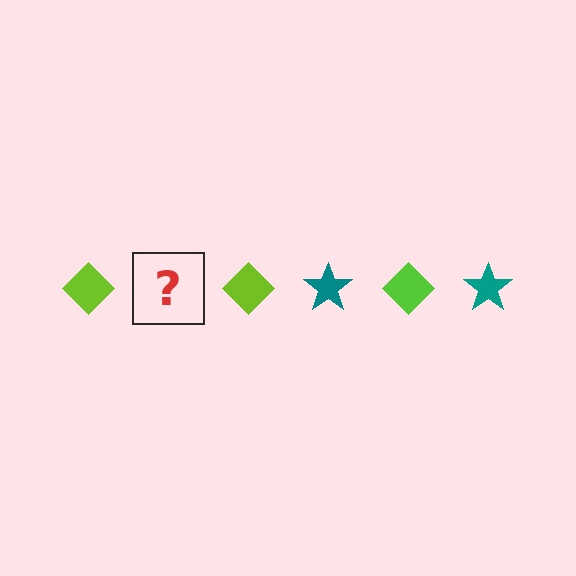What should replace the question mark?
The question mark should be replaced with a teal star.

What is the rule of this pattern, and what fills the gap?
The rule is that the pattern alternates between lime diamond and teal star. The gap should be filled with a teal star.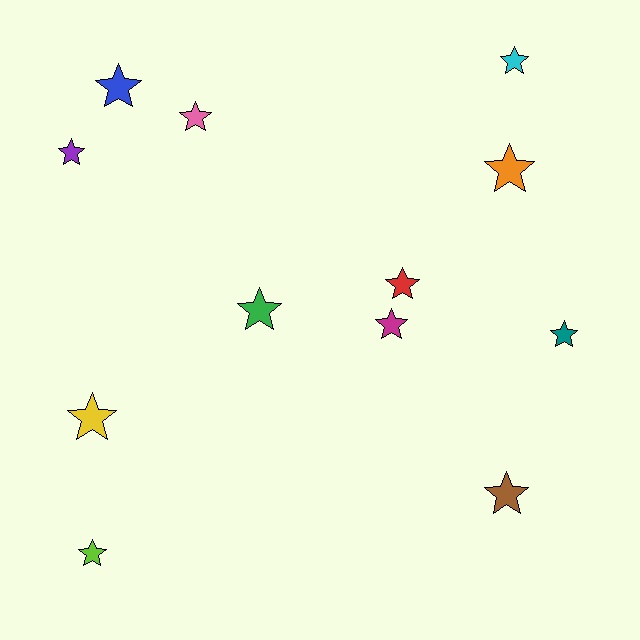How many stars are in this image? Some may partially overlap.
There are 12 stars.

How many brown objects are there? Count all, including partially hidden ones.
There is 1 brown object.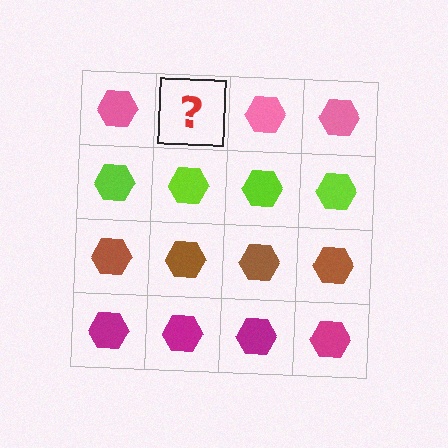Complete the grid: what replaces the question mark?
The question mark should be replaced with a pink hexagon.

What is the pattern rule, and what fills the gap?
The rule is that each row has a consistent color. The gap should be filled with a pink hexagon.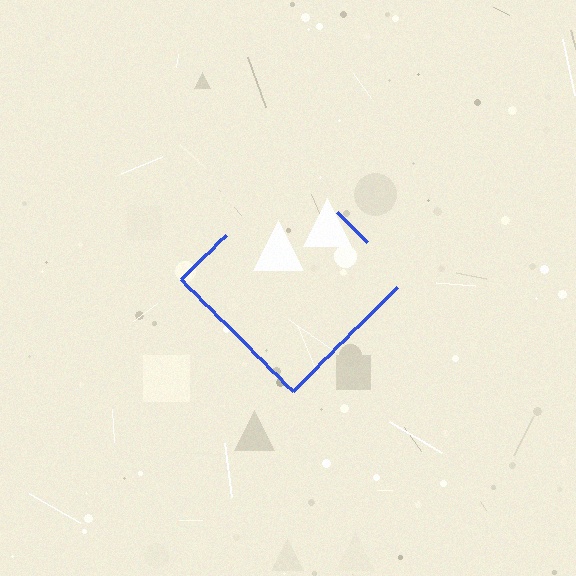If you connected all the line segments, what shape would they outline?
They would outline a diamond.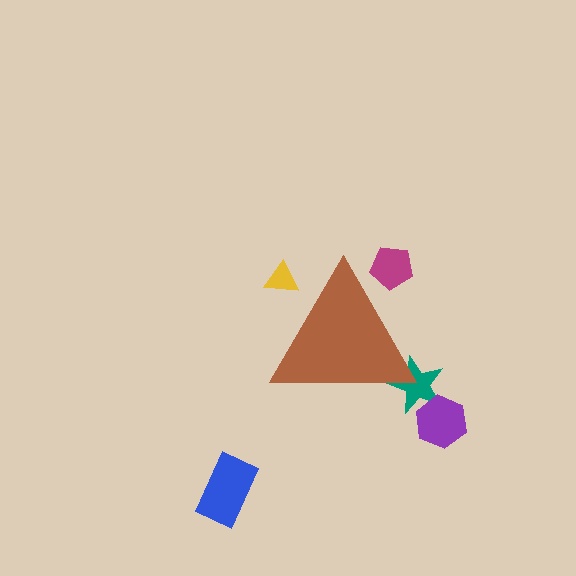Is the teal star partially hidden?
Yes, the teal star is partially hidden behind the brown triangle.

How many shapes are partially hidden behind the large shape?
3 shapes are partially hidden.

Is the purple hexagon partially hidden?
No, the purple hexagon is fully visible.